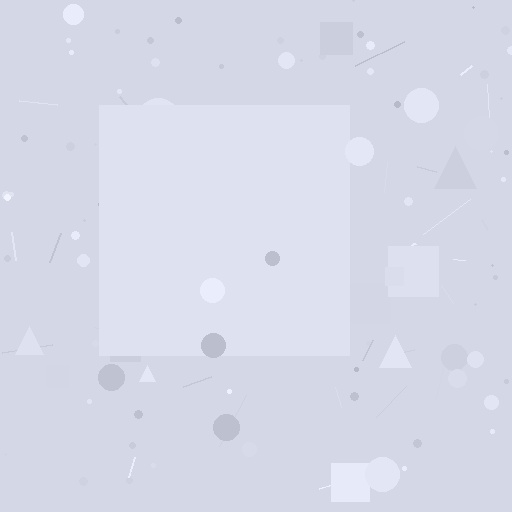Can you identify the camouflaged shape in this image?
The camouflaged shape is a square.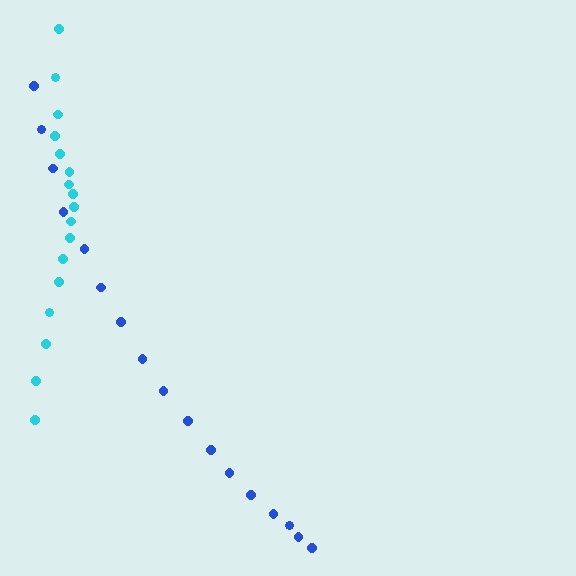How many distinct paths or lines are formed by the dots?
There are 2 distinct paths.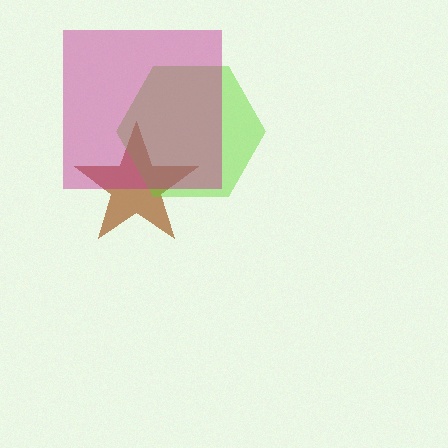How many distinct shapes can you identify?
There are 3 distinct shapes: a brown star, a lime hexagon, a magenta square.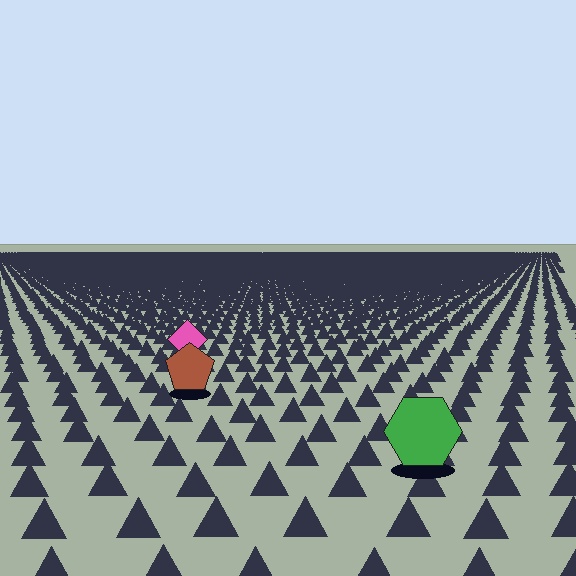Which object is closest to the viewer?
The green hexagon is closest. The texture marks near it are larger and more spread out.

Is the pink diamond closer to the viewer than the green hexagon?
No. The green hexagon is closer — you can tell from the texture gradient: the ground texture is coarser near it.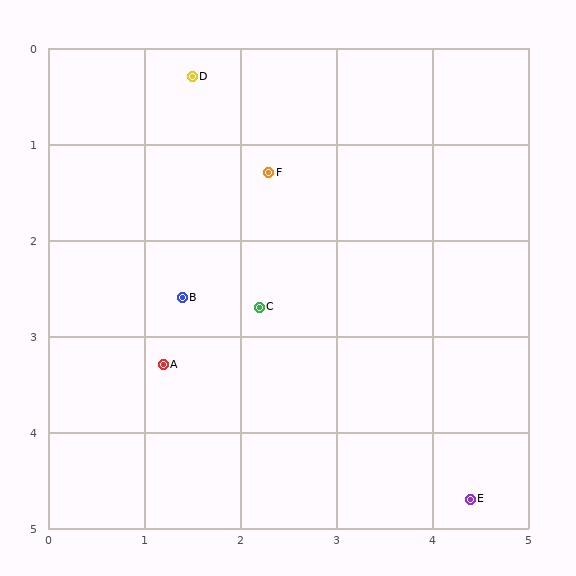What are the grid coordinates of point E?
Point E is at approximately (4.4, 4.7).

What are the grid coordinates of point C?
Point C is at approximately (2.2, 2.7).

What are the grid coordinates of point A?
Point A is at approximately (1.2, 3.3).